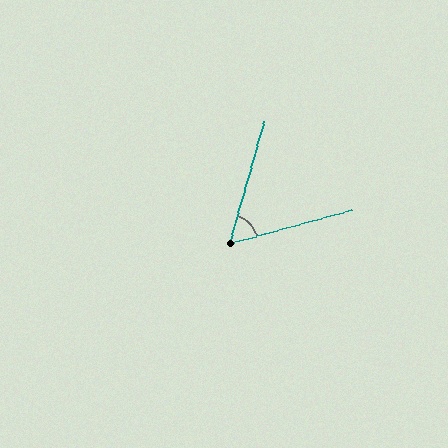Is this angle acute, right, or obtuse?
It is acute.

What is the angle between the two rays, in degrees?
Approximately 59 degrees.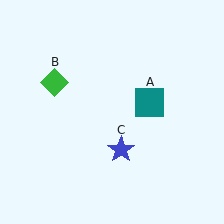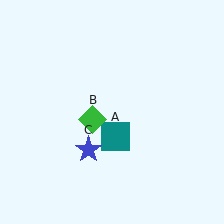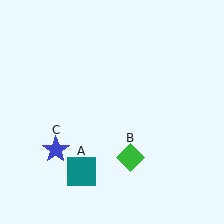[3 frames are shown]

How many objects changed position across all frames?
3 objects changed position: teal square (object A), green diamond (object B), blue star (object C).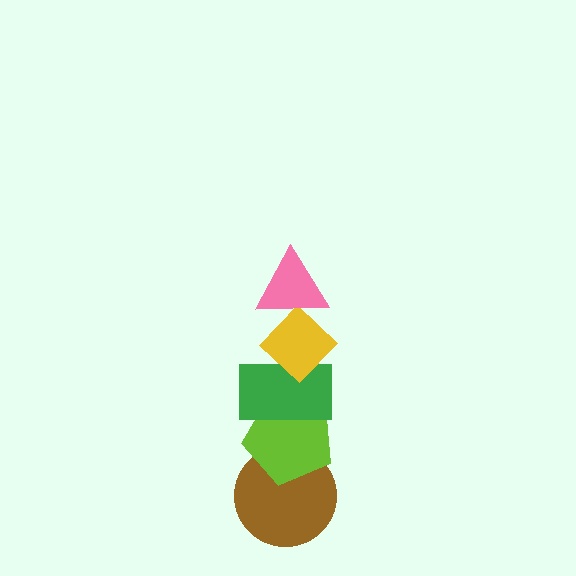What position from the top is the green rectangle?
The green rectangle is 3rd from the top.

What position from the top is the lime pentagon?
The lime pentagon is 4th from the top.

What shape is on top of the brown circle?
The lime pentagon is on top of the brown circle.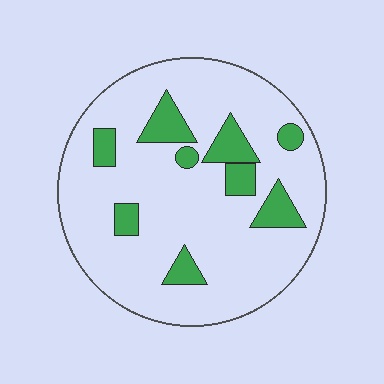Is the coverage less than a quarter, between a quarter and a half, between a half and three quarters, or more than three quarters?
Less than a quarter.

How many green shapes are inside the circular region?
9.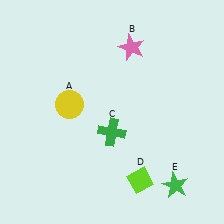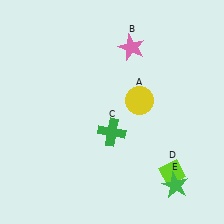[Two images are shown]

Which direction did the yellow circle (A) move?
The yellow circle (A) moved right.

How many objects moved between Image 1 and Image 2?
2 objects moved between the two images.